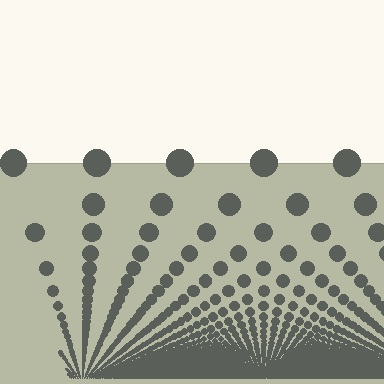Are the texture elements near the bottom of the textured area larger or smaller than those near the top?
Smaller. The gradient is inverted — elements near the bottom are smaller and denser.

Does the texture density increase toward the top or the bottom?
Density increases toward the bottom.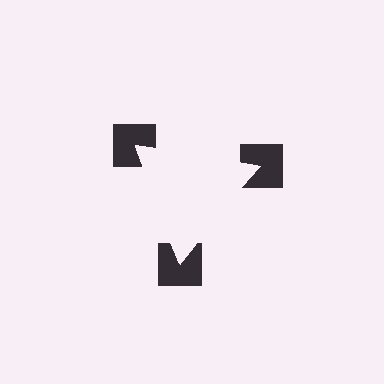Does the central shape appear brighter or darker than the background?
It typically appears slightly brighter than the background, even though no actual brightness change is drawn.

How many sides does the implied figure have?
3 sides.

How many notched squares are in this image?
There are 3 — one at each vertex of the illusory triangle.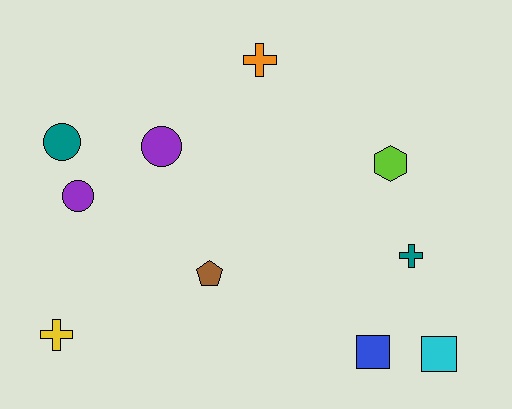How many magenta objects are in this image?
There are no magenta objects.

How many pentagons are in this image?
There is 1 pentagon.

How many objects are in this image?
There are 10 objects.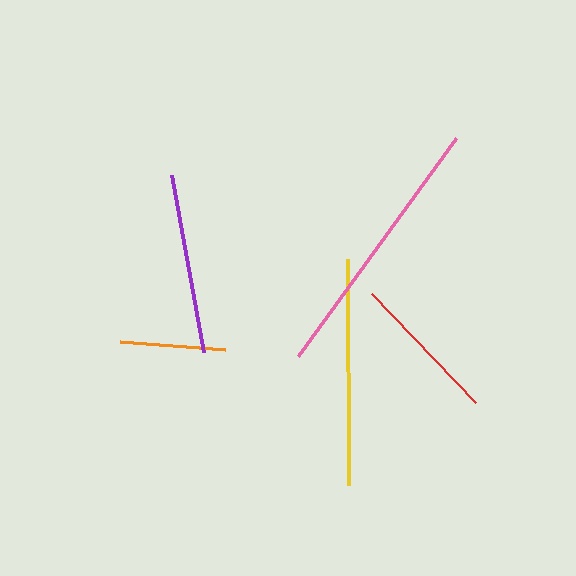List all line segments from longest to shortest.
From longest to shortest: pink, yellow, purple, red, orange.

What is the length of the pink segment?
The pink segment is approximately 269 pixels long.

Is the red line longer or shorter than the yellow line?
The yellow line is longer than the red line.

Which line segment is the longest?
The pink line is the longest at approximately 269 pixels.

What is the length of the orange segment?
The orange segment is approximately 106 pixels long.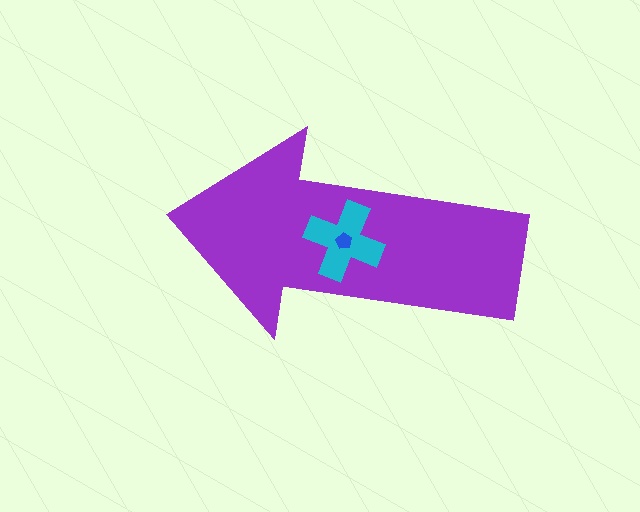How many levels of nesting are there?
3.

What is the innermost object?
The blue pentagon.